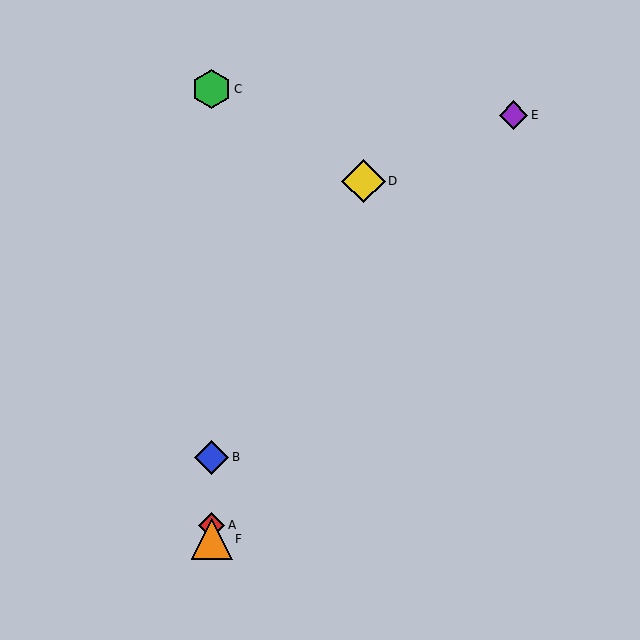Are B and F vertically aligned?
Yes, both are at x≈212.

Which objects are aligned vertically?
Objects A, B, C, F are aligned vertically.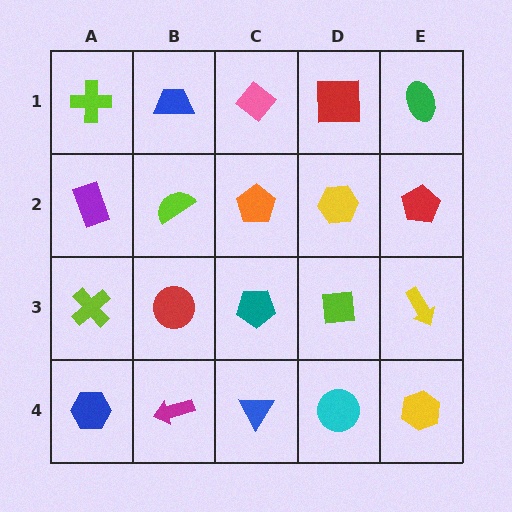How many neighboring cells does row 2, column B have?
4.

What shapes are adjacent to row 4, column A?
A lime cross (row 3, column A), a magenta arrow (row 4, column B).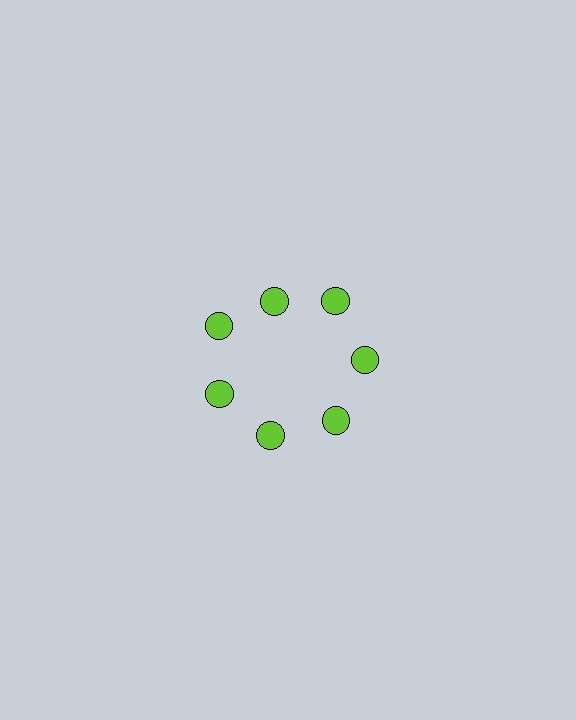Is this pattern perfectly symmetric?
No. The 7 lime circles are arranged in a ring, but one element near the 12 o'clock position is pulled inward toward the center, breaking the 7-fold rotational symmetry.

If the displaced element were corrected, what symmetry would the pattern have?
It would have 7-fold rotational symmetry — the pattern would map onto itself every 51 degrees.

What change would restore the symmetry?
The symmetry would be restored by moving it outward, back onto the ring so that all 7 circles sit at equal angles and equal distance from the center.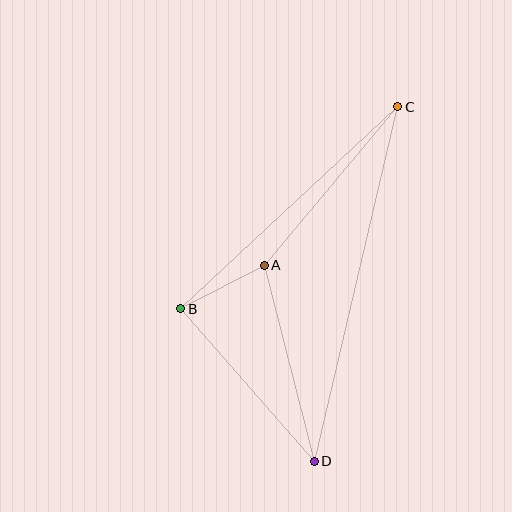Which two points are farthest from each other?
Points C and D are farthest from each other.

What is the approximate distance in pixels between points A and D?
The distance between A and D is approximately 203 pixels.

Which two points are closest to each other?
Points A and B are closest to each other.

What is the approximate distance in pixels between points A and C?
The distance between A and C is approximately 207 pixels.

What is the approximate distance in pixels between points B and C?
The distance between B and C is approximately 296 pixels.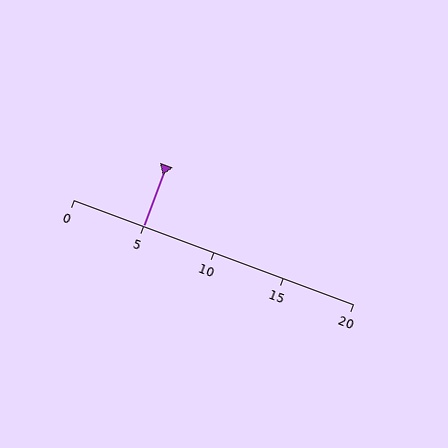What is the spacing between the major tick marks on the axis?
The major ticks are spaced 5 apart.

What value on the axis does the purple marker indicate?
The marker indicates approximately 5.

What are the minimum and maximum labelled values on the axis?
The axis runs from 0 to 20.